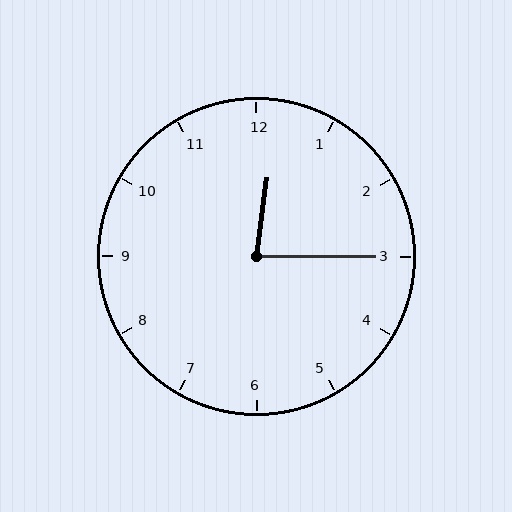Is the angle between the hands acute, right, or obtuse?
It is acute.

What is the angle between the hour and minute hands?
Approximately 82 degrees.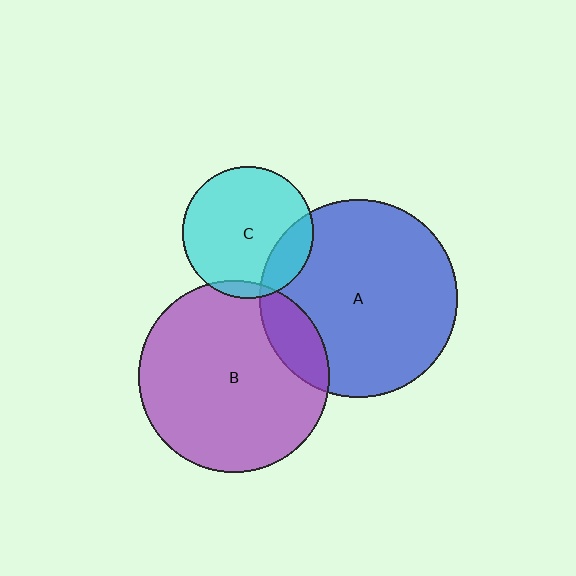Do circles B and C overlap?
Yes.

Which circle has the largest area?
Circle A (blue).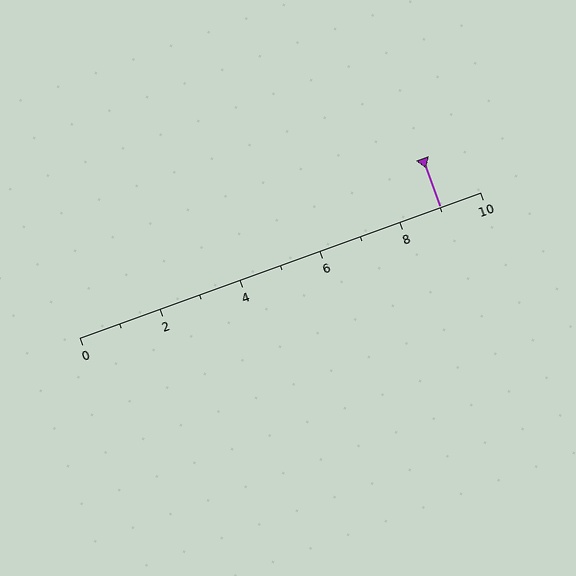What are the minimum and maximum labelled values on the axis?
The axis runs from 0 to 10.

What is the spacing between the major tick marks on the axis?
The major ticks are spaced 2 apart.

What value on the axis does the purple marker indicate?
The marker indicates approximately 9.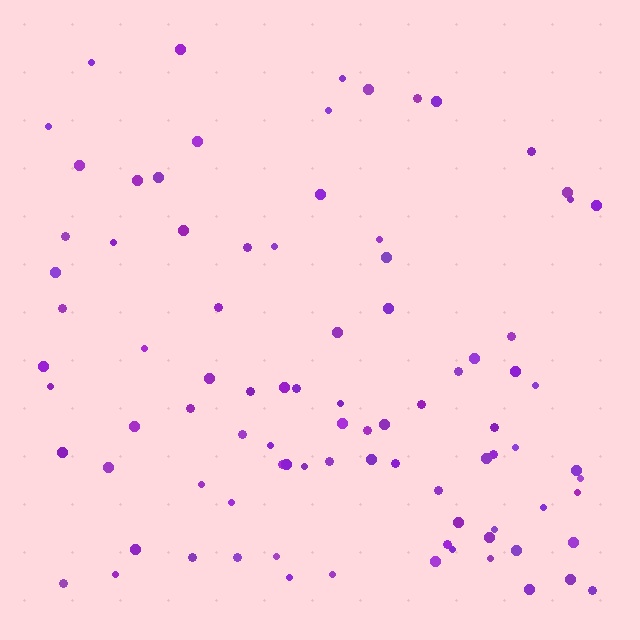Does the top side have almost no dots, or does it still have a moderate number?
Still a moderate number, just noticeably fewer than the bottom.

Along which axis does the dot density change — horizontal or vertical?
Vertical.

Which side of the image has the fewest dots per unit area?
The top.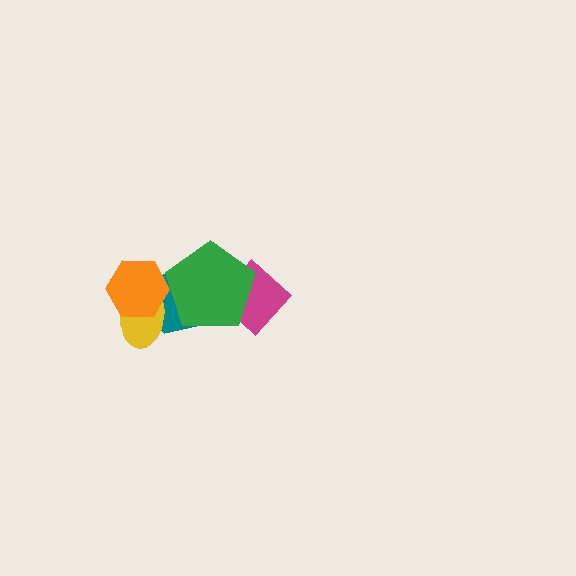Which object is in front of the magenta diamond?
The green pentagon is in front of the magenta diamond.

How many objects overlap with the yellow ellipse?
2 objects overlap with the yellow ellipse.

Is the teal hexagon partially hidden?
Yes, it is partially covered by another shape.